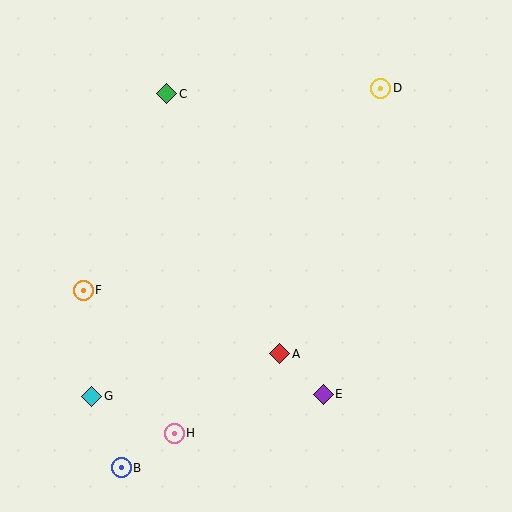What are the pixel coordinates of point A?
Point A is at (280, 354).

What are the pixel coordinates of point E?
Point E is at (323, 394).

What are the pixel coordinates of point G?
Point G is at (92, 396).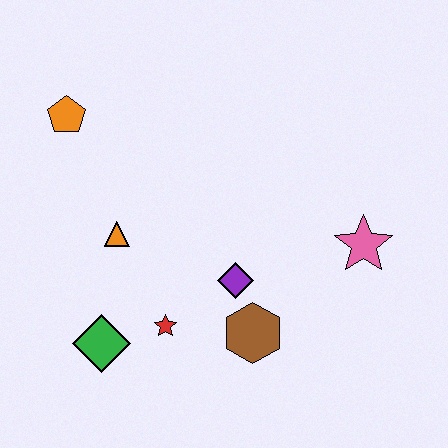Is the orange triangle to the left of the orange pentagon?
No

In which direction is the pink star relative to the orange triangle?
The pink star is to the right of the orange triangle.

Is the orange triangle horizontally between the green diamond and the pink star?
Yes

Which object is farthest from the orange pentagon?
The pink star is farthest from the orange pentagon.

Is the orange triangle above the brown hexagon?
Yes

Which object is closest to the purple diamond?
The brown hexagon is closest to the purple diamond.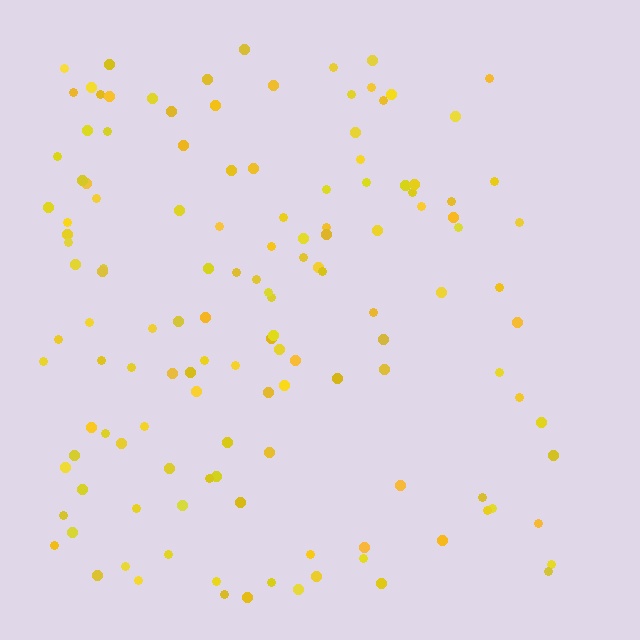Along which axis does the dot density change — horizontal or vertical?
Horizontal.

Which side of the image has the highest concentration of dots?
The left.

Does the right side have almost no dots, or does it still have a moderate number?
Still a moderate number, just noticeably fewer than the left.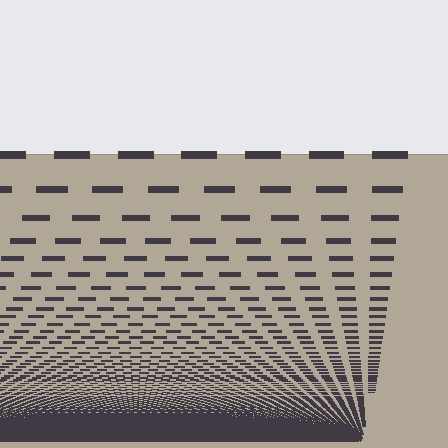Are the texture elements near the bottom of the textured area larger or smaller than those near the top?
Smaller. The gradient is inverted — elements near the bottom are smaller and denser.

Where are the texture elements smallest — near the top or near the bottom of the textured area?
Near the bottom.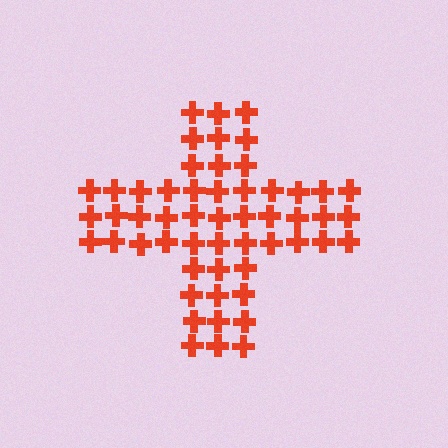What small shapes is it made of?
It is made of small crosses.